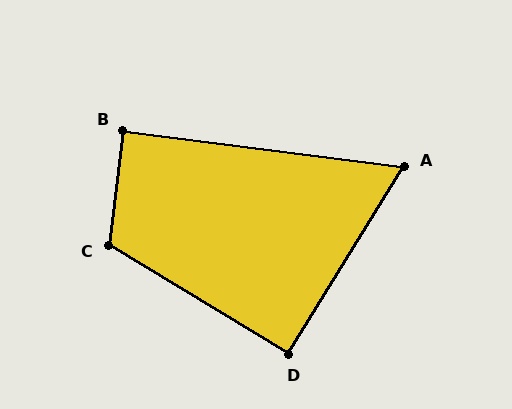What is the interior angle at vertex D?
Approximately 91 degrees (approximately right).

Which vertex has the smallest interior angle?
A, at approximately 66 degrees.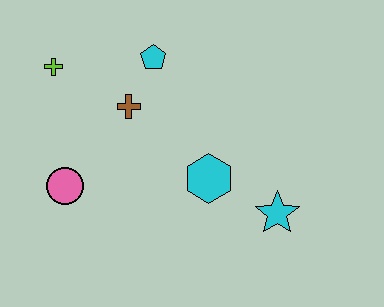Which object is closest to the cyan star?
The cyan hexagon is closest to the cyan star.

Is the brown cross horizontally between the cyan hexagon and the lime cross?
Yes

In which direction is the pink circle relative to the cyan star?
The pink circle is to the left of the cyan star.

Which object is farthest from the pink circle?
The cyan star is farthest from the pink circle.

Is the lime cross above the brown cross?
Yes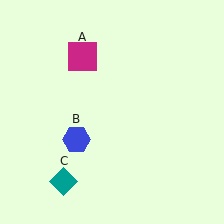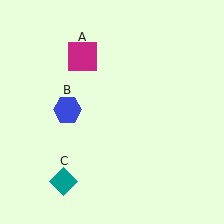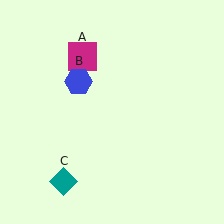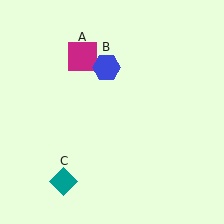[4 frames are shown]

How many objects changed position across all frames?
1 object changed position: blue hexagon (object B).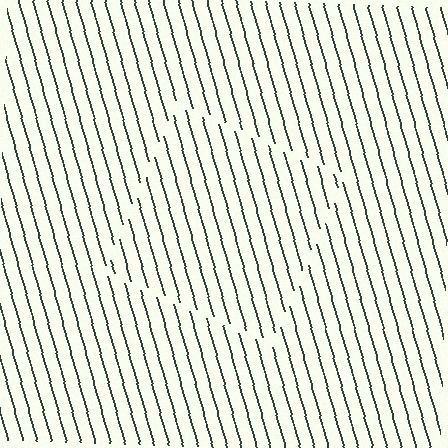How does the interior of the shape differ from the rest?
The interior of the shape contains the same grating, shifted by half a period — the contour is defined by the phase discontinuity where line-ends from the inner and outer gratings abut.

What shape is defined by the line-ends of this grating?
An illusory square. The interior of the shape contains the same grating, shifted by half a period — the contour is defined by the phase discontinuity where line-ends from the inner and outer gratings abut.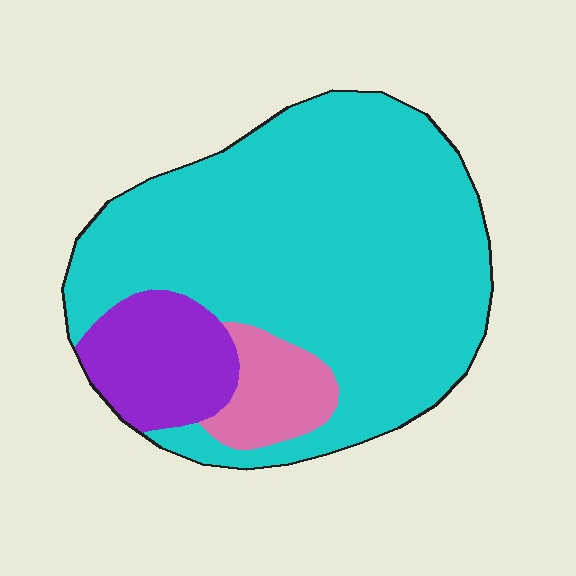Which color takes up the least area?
Pink, at roughly 10%.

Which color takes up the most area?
Cyan, at roughly 75%.